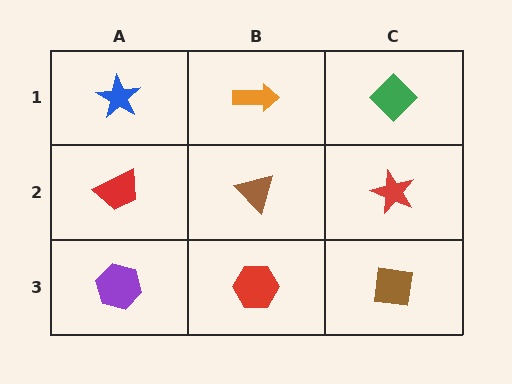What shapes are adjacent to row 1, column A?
A red trapezoid (row 2, column A), an orange arrow (row 1, column B).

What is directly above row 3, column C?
A red star.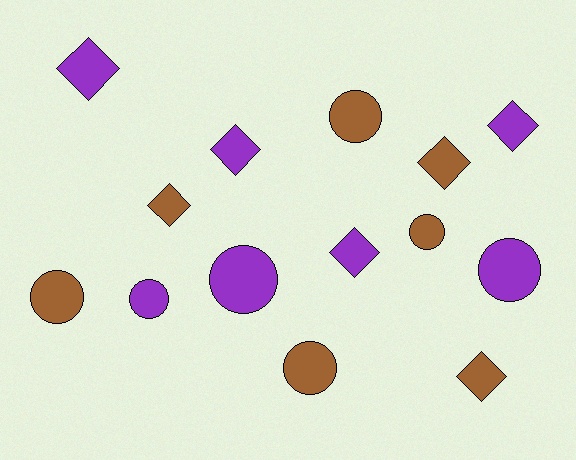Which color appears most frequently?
Brown, with 7 objects.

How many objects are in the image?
There are 14 objects.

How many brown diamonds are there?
There are 3 brown diamonds.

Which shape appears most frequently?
Circle, with 7 objects.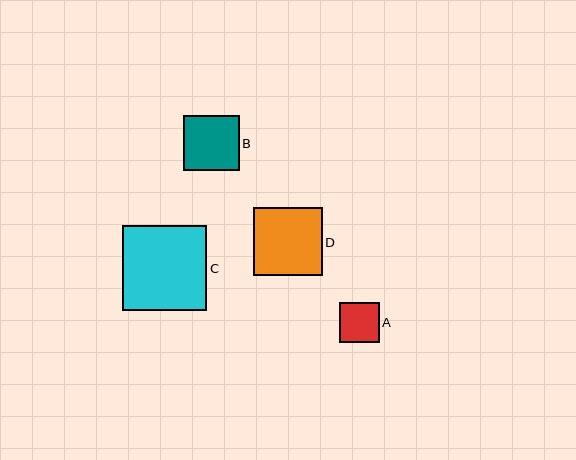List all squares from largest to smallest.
From largest to smallest: C, D, B, A.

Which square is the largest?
Square C is the largest with a size of approximately 84 pixels.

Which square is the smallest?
Square A is the smallest with a size of approximately 39 pixels.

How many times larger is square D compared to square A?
Square D is approximately 1.7 times the size of square A.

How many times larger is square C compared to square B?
Square C is approximately 1.5 times the size of square B.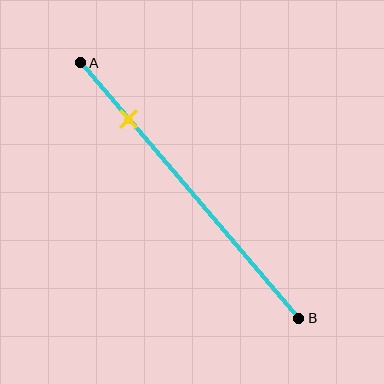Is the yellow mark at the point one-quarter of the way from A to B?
Yes, the mark is approximately at the one-quarter point.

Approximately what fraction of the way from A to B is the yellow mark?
The yellow mark is approximately 20% of the way from A to B.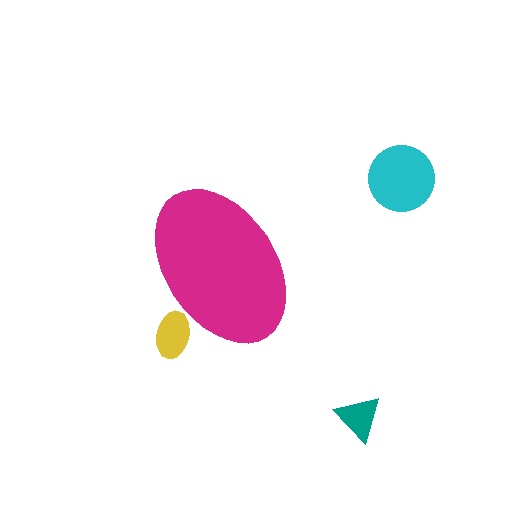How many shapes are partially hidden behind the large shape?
1 shape is partially hidden.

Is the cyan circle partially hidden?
No, the cyan circle is fully visible.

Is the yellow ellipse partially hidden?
Yes, the yellow ellipse is partially hidden behind the magenta ellipse.